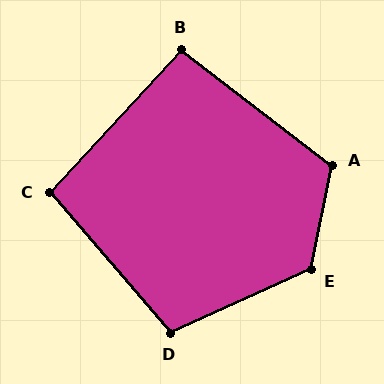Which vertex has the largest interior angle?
E, at approximately 125 degrees.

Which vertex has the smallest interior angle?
B, at approximately 95 degrees.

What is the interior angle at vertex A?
Approximately 116 degrees (obtuse).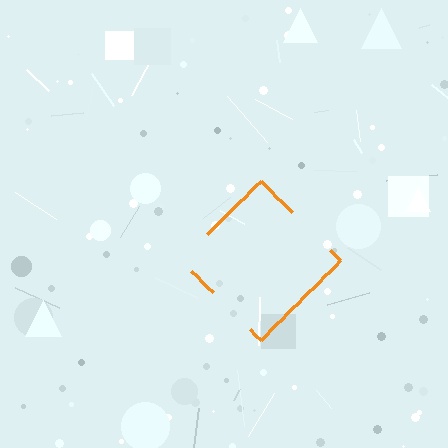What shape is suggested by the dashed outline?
The dashed outline suggests a diamond.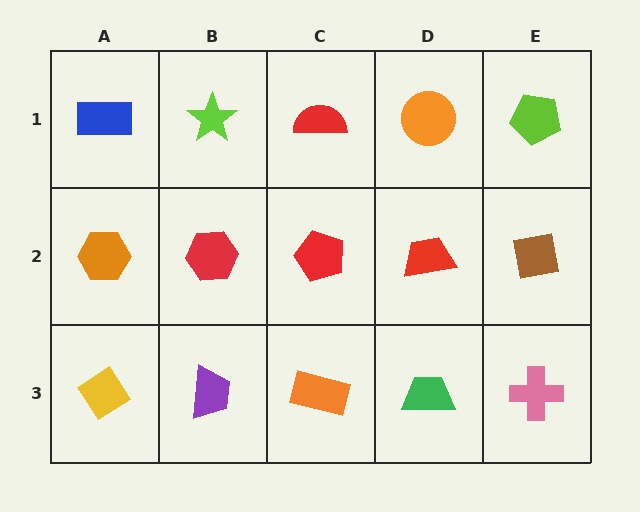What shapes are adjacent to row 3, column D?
A red trapezoid (row 2, column D), an orange rectangle (row 3, column C), a pink cross (row 3, column E).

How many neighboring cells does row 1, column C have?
3.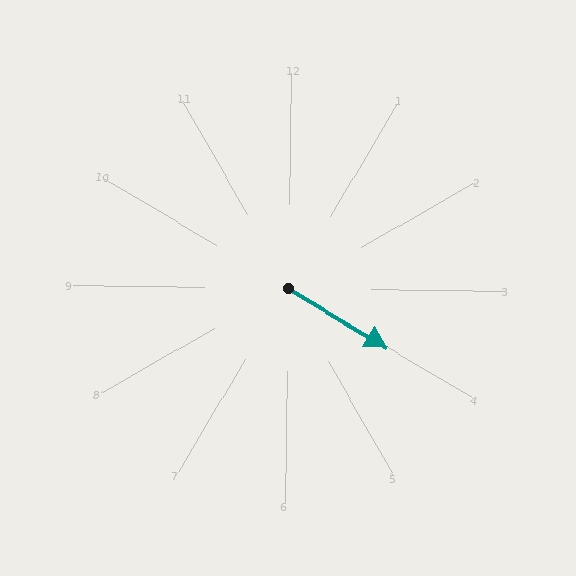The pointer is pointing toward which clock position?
Roughly 4 o'clock.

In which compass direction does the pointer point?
Southeast.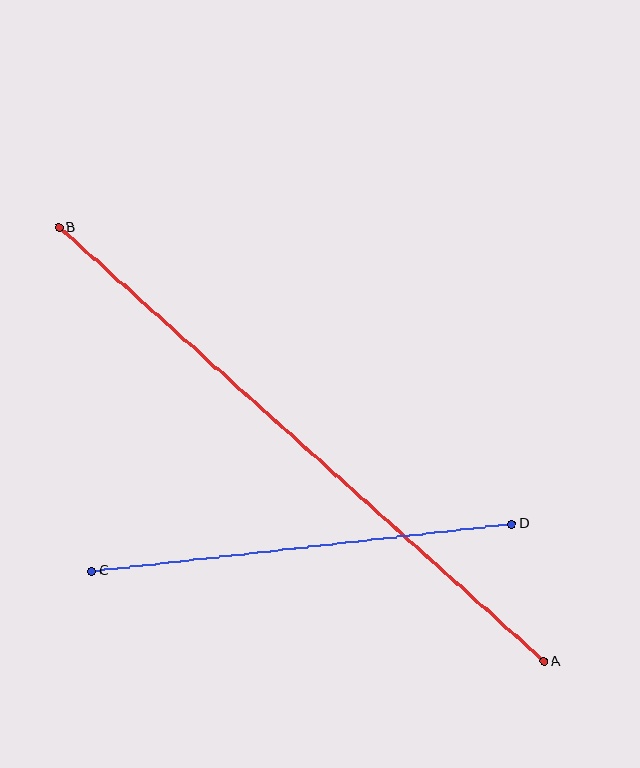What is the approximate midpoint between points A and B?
The midpoint is at approximately (301, 445) pixels.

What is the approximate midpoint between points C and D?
The midpoint is at approximately (302, 547) pixels.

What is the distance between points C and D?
The distance is approximately 422 pixels.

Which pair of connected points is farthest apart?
Points A and B are farthest apart.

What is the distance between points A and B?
The distance is approximately 651 pixels.